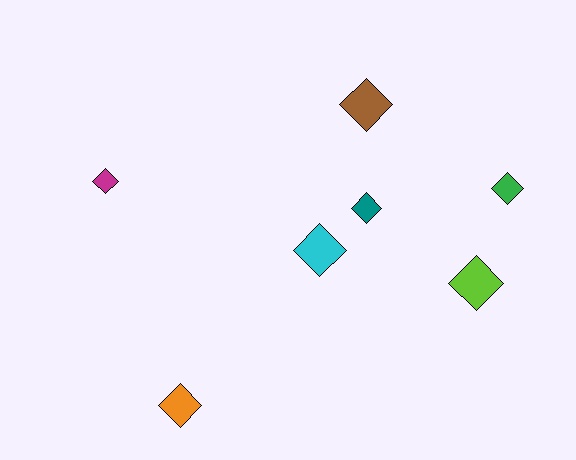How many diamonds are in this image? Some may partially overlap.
There are 7 diamonds.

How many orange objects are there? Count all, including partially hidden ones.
There is 1 orange object.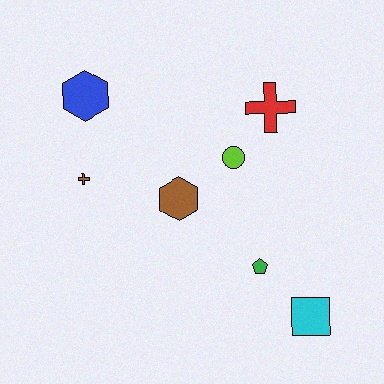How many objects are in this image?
There are 7 objects.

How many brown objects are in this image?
There are 2 brown objects.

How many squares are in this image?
There is 1 square.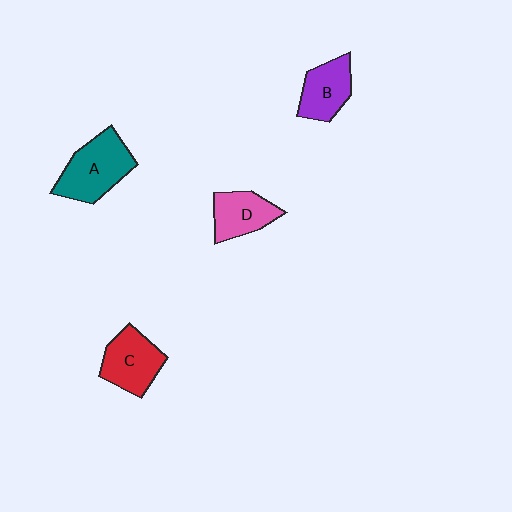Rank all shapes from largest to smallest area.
From largest to smallest: A (teal), C (red), B (purple), D (pink).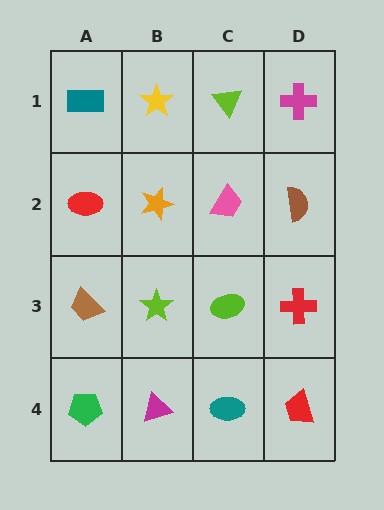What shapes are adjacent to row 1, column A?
A red ellipse (row 2, column A), a yellow star (row 1, column B).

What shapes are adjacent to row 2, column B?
A yellow star (row 1, column B), a lime star (row 3, column B), a red ellipse (row 2, column A), a pink trapezoid (row 2, column C).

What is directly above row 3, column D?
A brown semicircle.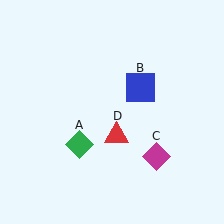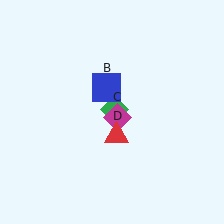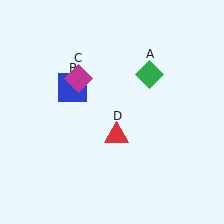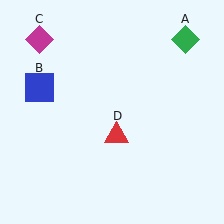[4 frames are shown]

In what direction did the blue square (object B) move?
The blue square (object B) moved left.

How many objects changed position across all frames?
3 objects changed position: green diamond (object A), blue square (object B), magenta diamond (object C).